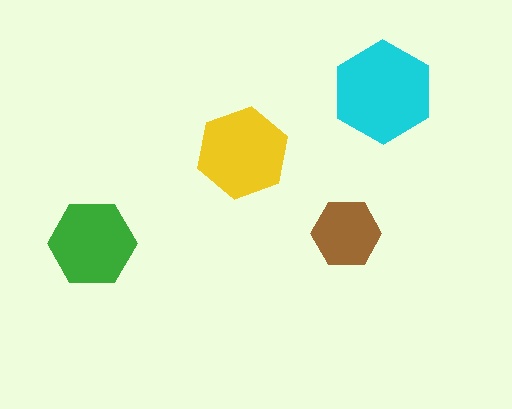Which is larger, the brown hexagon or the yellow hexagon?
The yellow one.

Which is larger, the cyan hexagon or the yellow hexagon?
The cyan one.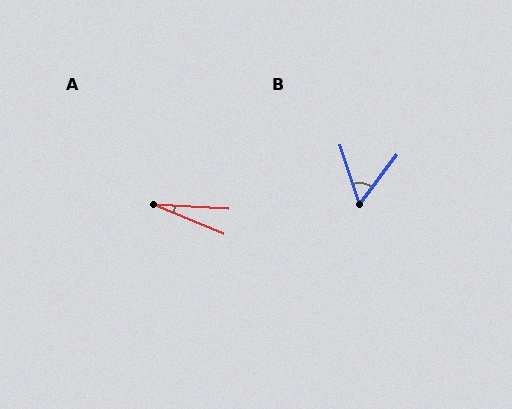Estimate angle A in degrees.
Approximately 19 degrees.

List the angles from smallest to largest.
A (19°), B (55°).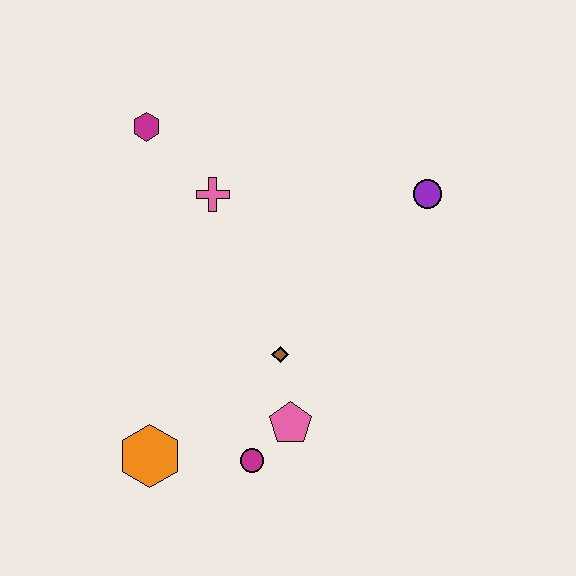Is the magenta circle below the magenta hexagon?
Yes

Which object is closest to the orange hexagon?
The magenta circle is closest to the orange hexagon.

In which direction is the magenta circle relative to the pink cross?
The magenta circle is below the pink cross.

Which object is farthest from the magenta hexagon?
The magenta circle is farthest from the magenta hexagon.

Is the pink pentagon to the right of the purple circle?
No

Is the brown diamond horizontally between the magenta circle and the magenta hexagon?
No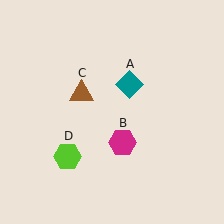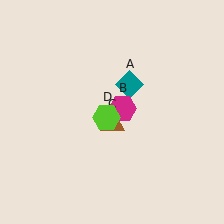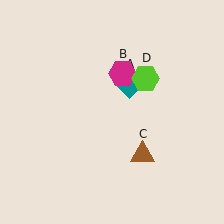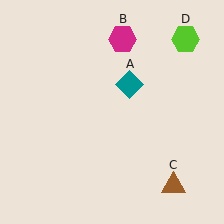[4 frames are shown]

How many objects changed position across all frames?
3 objects changed position: magenta hexagon (object B), brown triangle (object C), lime hexagon (object D).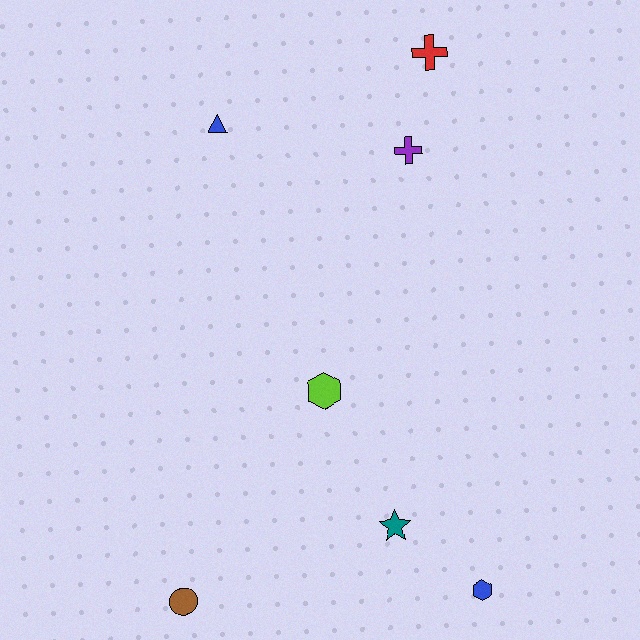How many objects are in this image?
There are 7 objects.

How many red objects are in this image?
There is 1 red object.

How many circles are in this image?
There is 1 circle.